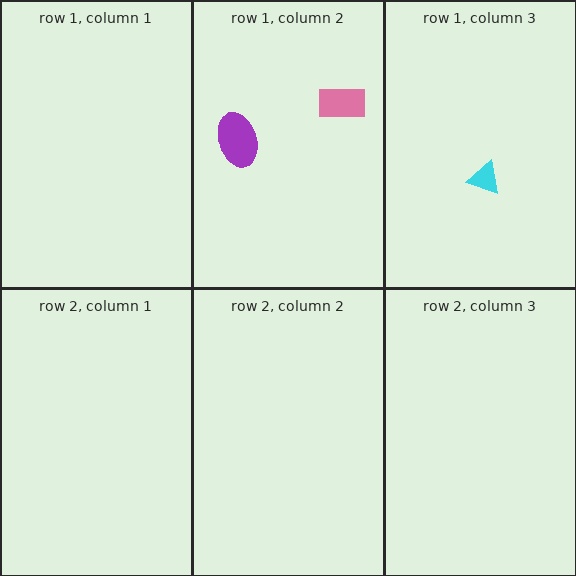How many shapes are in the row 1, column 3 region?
1.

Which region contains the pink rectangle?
The row 1, column 2 region.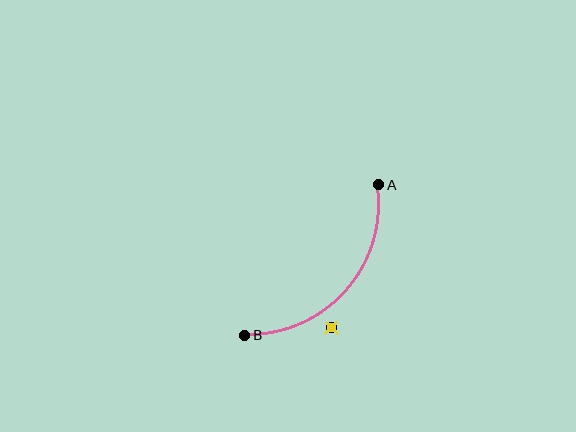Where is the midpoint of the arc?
The arc midpoint is the point on the curve farthest from the straight line joining A and B. It sits below and to the right of that line.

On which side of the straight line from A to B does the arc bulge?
The arc bulges below and to the right of the straight line connecting A and B.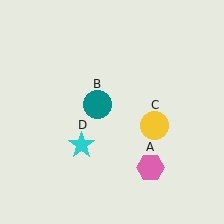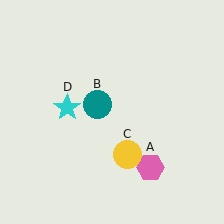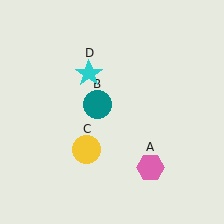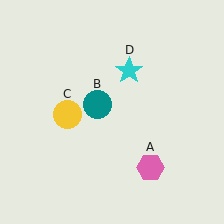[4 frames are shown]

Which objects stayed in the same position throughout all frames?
Pink hexagon (object A) and teal circle (object B) remained stationary.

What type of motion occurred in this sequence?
The yellow circle (object C), cyan star (object D) rotated clockwise around the center of the scene.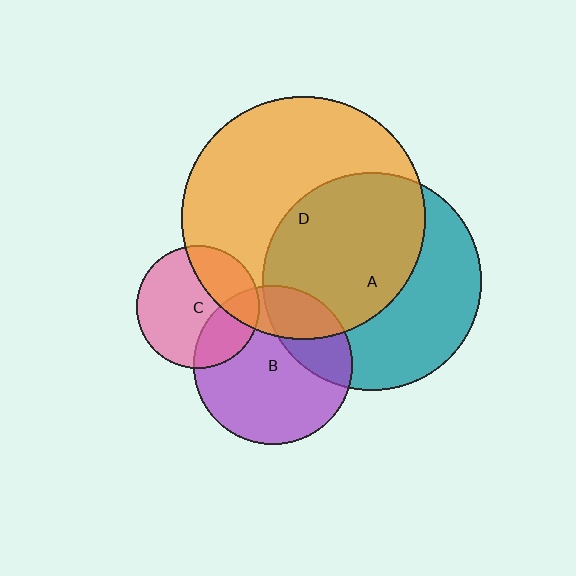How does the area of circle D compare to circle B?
Approximately 2.3 times.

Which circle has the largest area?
Circle D (orange).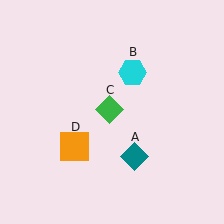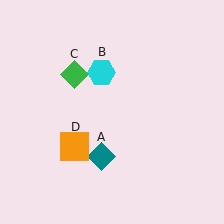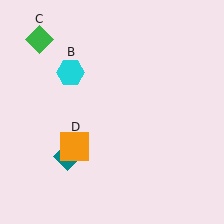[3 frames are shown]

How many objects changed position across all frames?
3 objects changed position: teal diamond (object A), cyan hexagon (object B), green diamond (object C).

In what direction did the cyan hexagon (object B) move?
The cyan hexagon (object B) moved left.